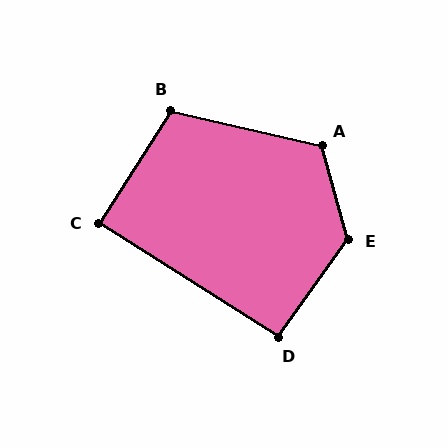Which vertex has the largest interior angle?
E, at approximately 128 degrees.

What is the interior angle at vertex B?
Approximately 109 degrees (obtuse).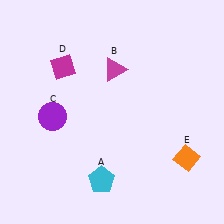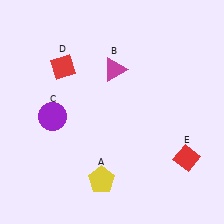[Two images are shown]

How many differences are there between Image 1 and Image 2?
There are 3 differences between the two images.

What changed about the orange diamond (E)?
In Image 1, E is orange. In Image 2, it changed to red.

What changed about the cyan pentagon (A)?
In Image 1, A is cyan. In Image 2, it changed to yellow.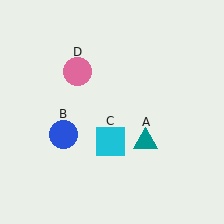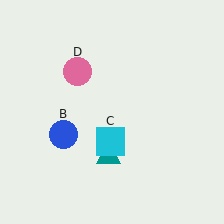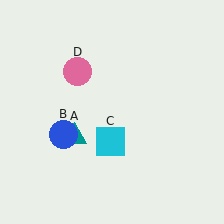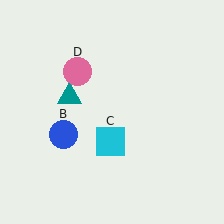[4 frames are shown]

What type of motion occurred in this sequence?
The teal triangle (object A) rotated clockwise around the center of the scene.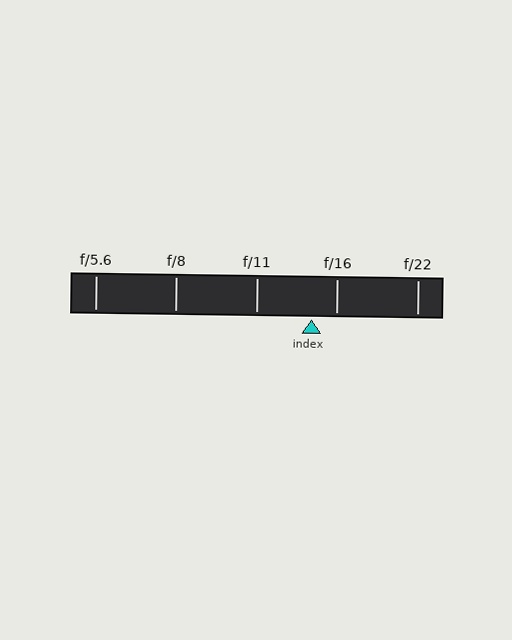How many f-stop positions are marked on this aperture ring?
There are 5 f-stop positions marked.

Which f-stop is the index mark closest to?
The index mark is closest to f/16.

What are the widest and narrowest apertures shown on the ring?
The widest aperture shown is f/5.6 and the narrowest is f/22.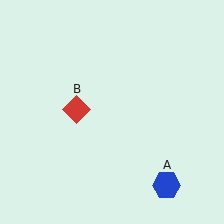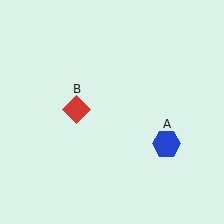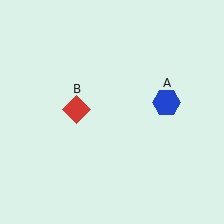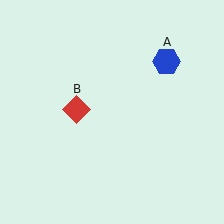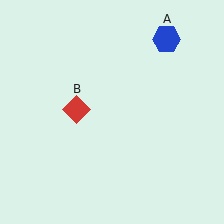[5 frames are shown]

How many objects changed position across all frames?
1 object changed position: blue hexagon (object A).